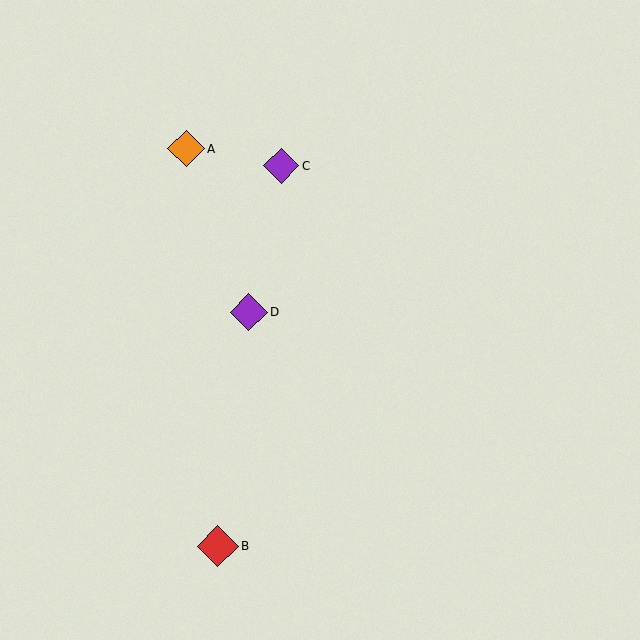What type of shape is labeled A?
Shape A is an orange diamond.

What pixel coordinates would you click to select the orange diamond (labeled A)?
Click at (186, 149) to select the orange diamond A.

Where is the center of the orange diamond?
The center of the orange diamond is at (186, 149).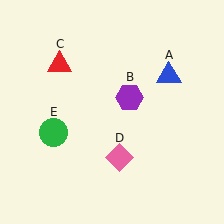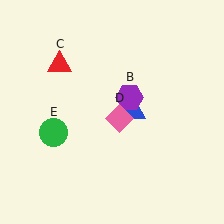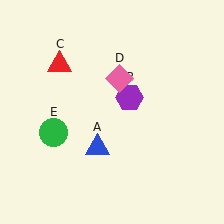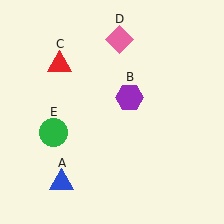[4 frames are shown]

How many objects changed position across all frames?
2 objects changed position: blue triangle (object A), pink diamond (object D).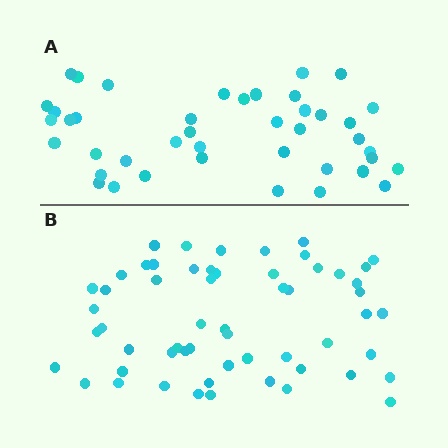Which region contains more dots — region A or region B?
Region B (the bottom region) has more dots.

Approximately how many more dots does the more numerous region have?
Region B has approximately 15 more dots than region A.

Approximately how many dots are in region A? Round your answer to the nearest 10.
About 40 dots. (The exact count is 42, which rounds to 40.)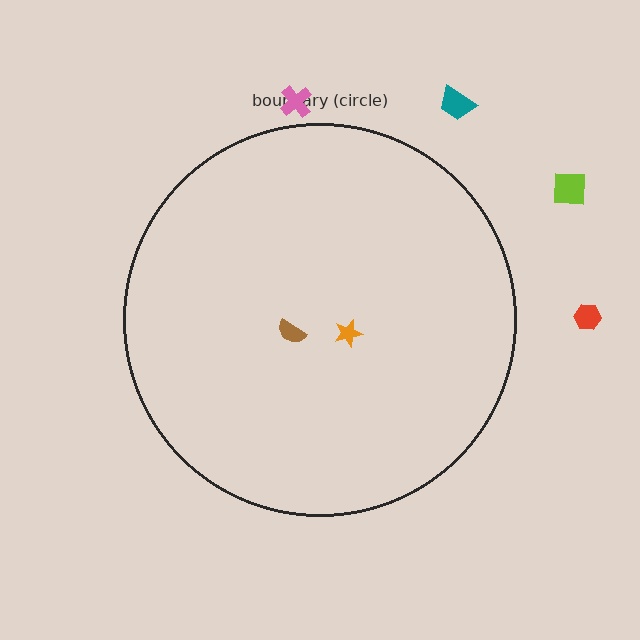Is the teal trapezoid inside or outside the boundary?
Outside.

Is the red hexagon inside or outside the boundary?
Outside.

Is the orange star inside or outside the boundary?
Inside.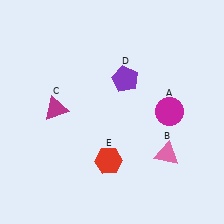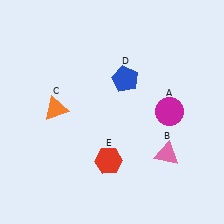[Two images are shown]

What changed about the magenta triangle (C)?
In Image 1, C is magenta. In Image 2, it changed to orange.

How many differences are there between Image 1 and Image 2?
There are 2 differences between the two images.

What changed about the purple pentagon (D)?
In Image 1, D is purple. In Image 2, it changed to blue.